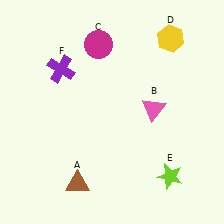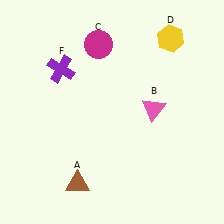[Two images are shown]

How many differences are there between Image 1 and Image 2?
There is 1 difference between the two images.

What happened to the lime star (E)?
The lime star (E) was removed in Image 2. It was in the bottom-right area of Image 1.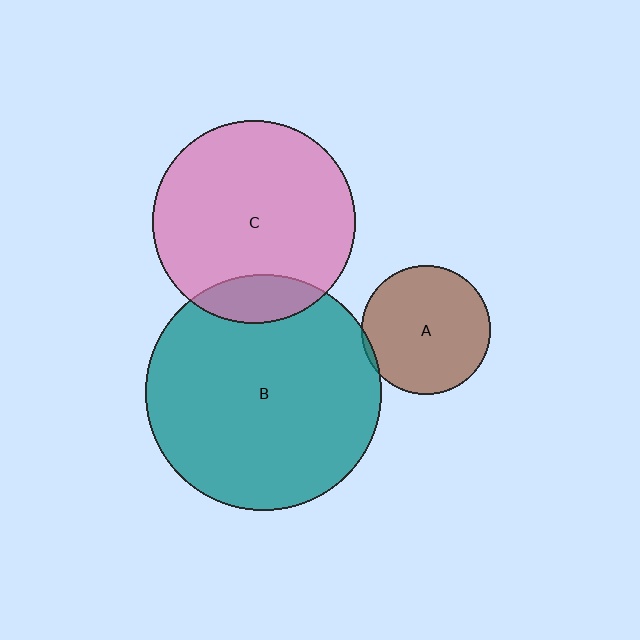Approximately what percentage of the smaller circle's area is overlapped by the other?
Approximately 15%.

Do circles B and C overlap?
Yes.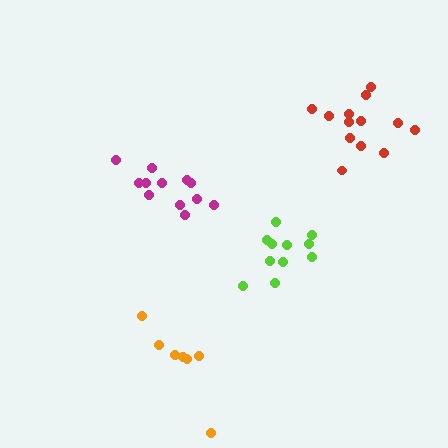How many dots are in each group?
Group 1: 7 dots, Group 2: 11 dots, Group 3: 13 dots, Group 4: 12 dots (43 total).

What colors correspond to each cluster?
The clusters are colored: orange, lime, red, magenta.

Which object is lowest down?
The orange cluster is bottommost.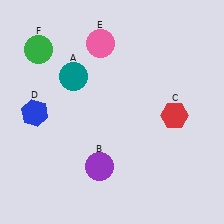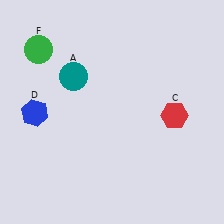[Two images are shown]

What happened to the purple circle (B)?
The purple circle (B) was removed in Image 2. It was in the bottom-left area of Image 1.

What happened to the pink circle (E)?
The pink circle (E) was removed in Image 2. It was in the top-left area of Image 1.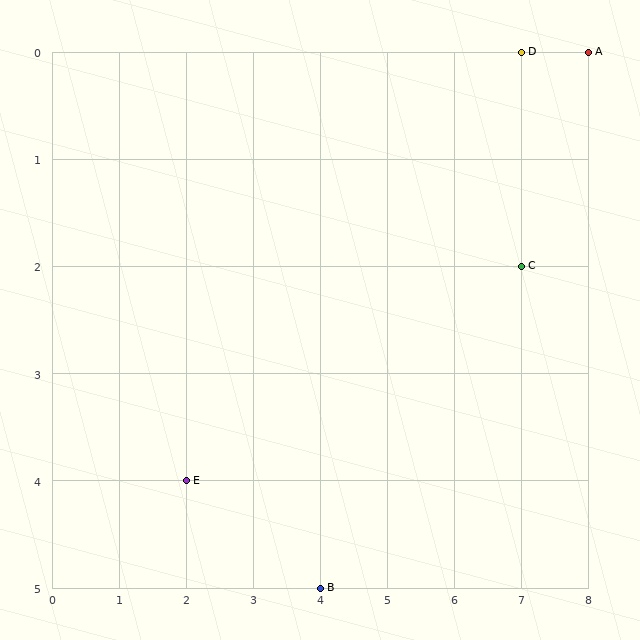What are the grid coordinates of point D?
Point D is at grid coordinates (7, 0).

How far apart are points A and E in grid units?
Points A and E are 6 columns and 4 rows apart (about 7.2 grid units diagonally).